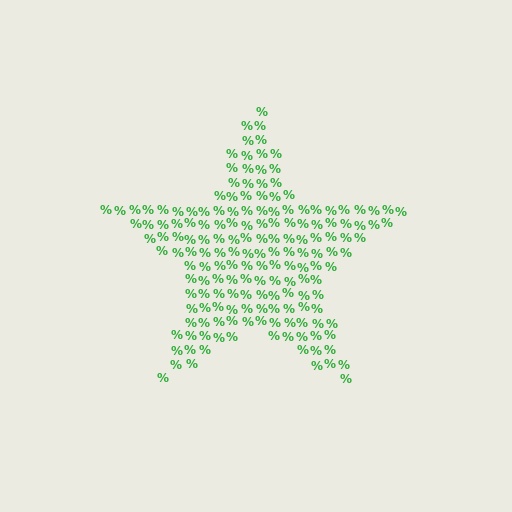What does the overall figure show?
The overall figure shows a star.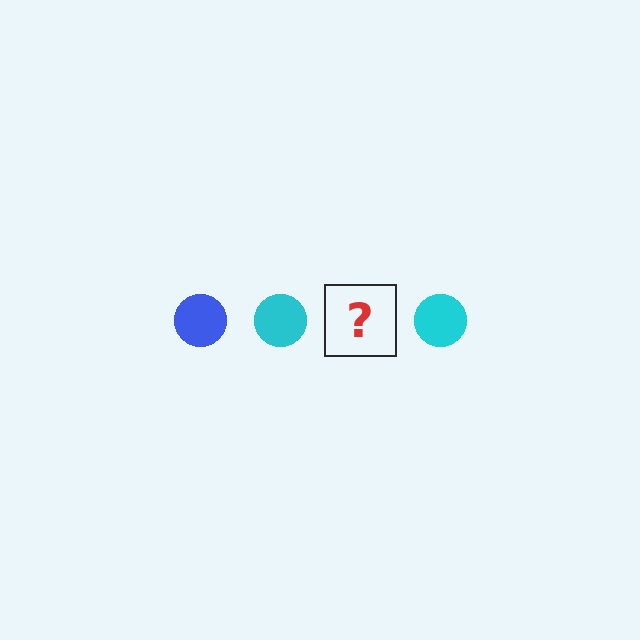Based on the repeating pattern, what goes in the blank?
The blank should be a blue circle.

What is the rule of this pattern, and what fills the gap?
The rule is that the pattern cycles through blue, cyan circles. The gap should be filled with a blue circle.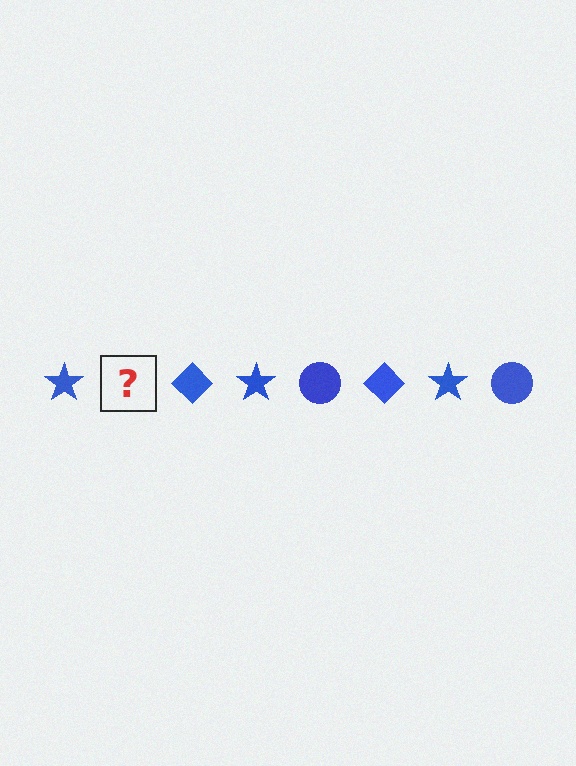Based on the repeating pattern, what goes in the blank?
The blank should be a blue circle.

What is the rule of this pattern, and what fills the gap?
The rule is that the pattern cycles through star, circle, diamond shapes in blue. The gap should be filled with a blue circle.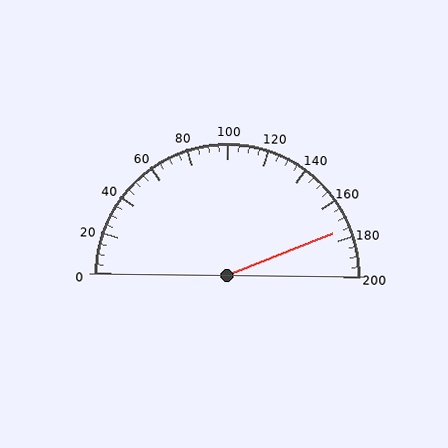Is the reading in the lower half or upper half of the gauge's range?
The reading is in the upper half of the range (0 to 200).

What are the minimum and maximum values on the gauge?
The gauge ranges from 0 to 200.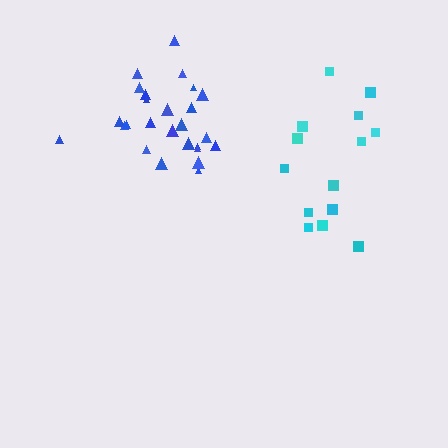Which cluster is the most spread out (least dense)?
Cyan.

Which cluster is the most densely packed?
Blue.